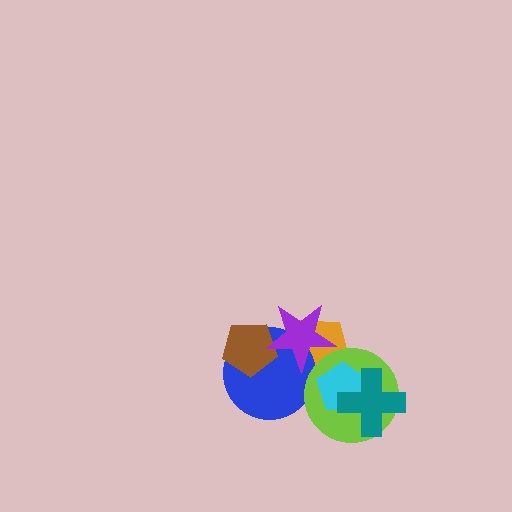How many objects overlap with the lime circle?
3 objects overlap with the lime circle.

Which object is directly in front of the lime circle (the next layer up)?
The cyan pentagon is directly in front of the lime circle.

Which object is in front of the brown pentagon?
The purple star is in front of the brown pentagon.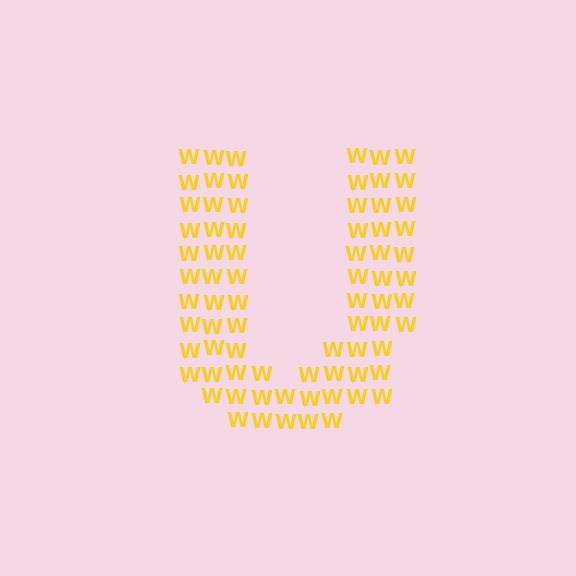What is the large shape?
The large shape is the letter U.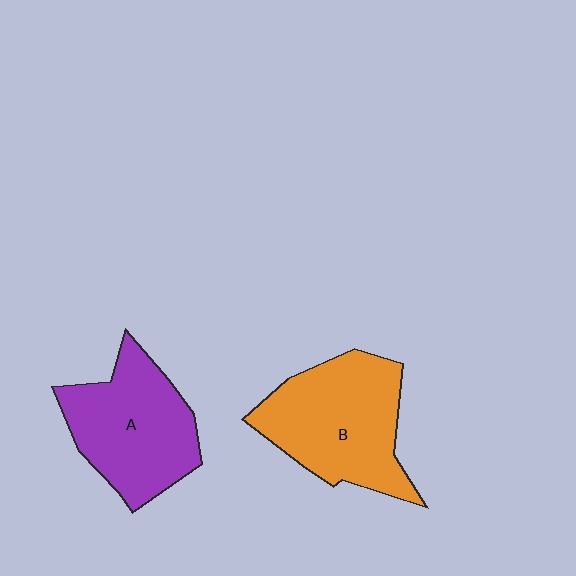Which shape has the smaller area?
Shape A (purple).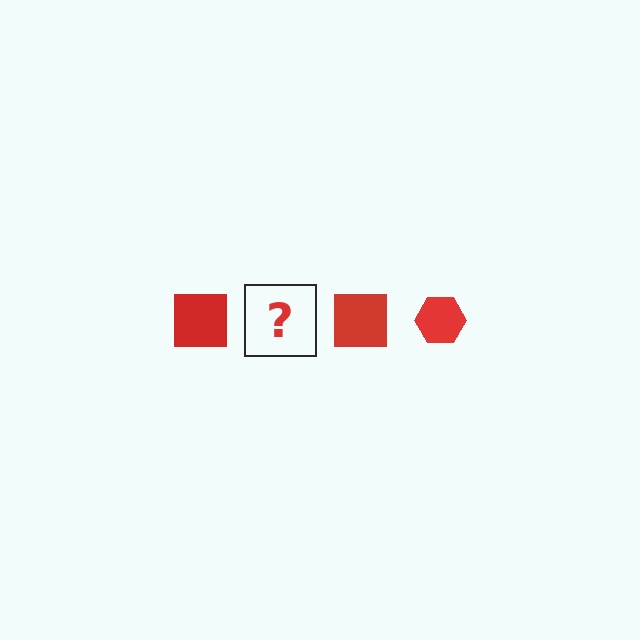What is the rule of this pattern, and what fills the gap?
The rule is that the pattern cycles through square, hexagon shapes in red. The gap should be filled with a red hexagon.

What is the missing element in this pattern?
The missing element is a red hexagon.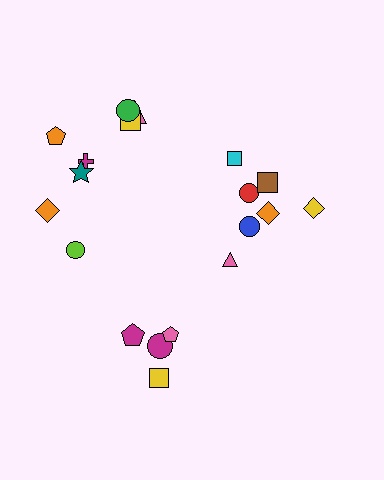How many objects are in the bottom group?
There are 5 objects.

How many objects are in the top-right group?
There are 6 objects.